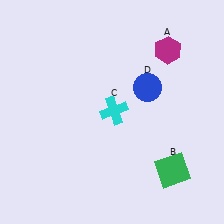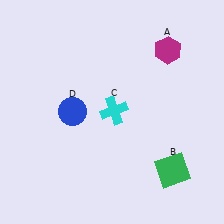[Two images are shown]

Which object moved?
The blue circle (D) moved left.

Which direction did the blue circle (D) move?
The blue circle (D) moved left.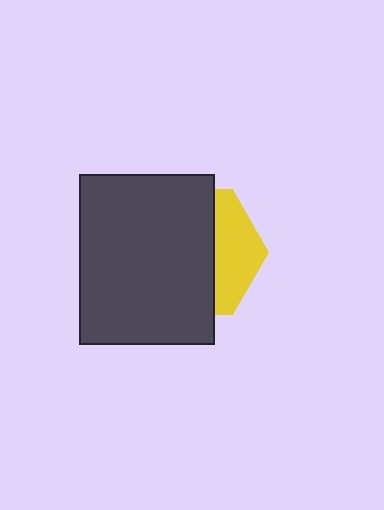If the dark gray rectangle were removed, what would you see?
You would see the complete yellow hexagon.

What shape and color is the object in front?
The object in front is a dark gray rectangle.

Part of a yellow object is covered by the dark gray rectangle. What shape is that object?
It is a hexagon.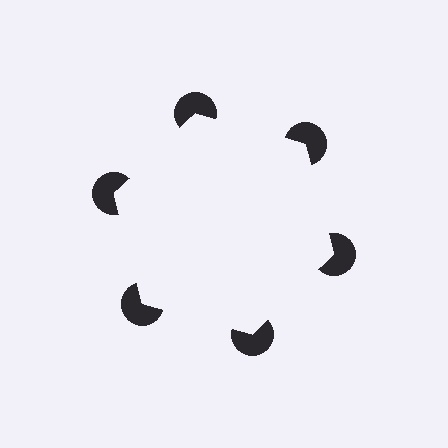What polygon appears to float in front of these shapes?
An illusory hexagon — its edges are inferred from the aligned wedge cuts in the pac-man discs, not physically drawn.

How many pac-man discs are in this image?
There are 6 — one at each vertex of the illusory hexagon.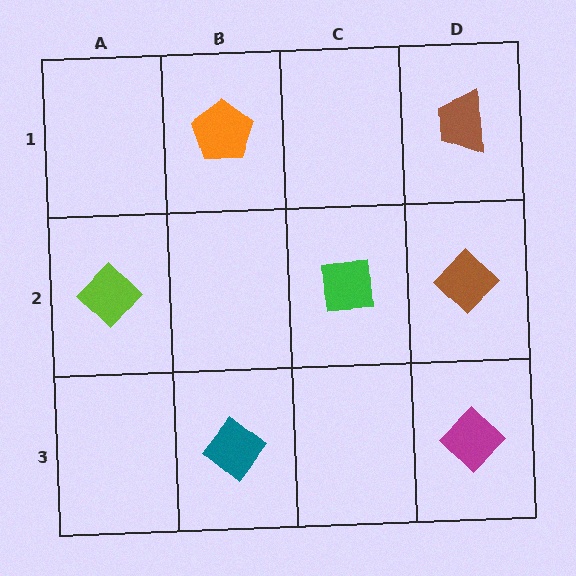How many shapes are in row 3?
2 shapes.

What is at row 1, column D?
A brown trapezoid.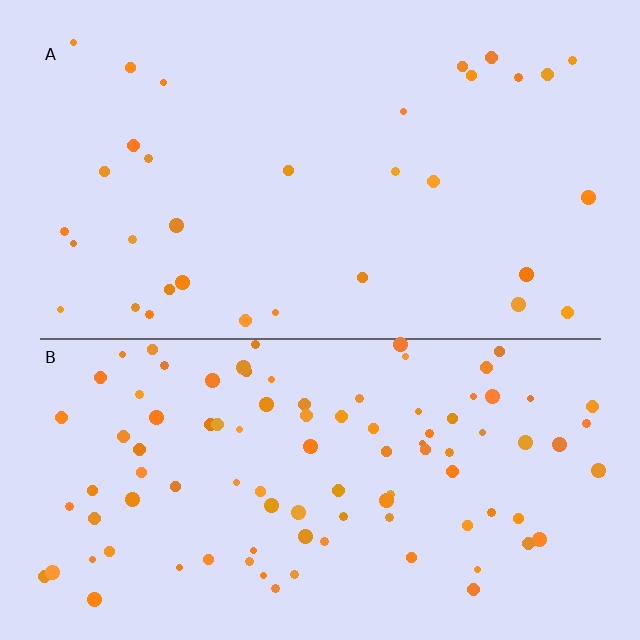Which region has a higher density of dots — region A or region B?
B (the bottom).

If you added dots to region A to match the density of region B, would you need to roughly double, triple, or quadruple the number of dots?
Approximately triple.